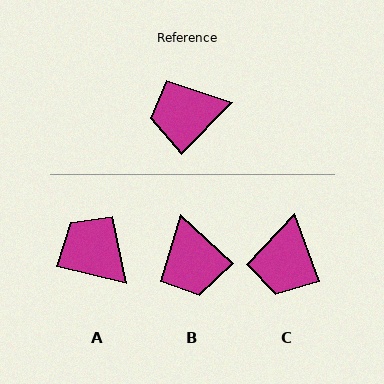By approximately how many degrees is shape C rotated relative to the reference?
Approximately 65 degrees counter-clockwise.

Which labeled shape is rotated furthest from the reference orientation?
B, about 92 degrees away.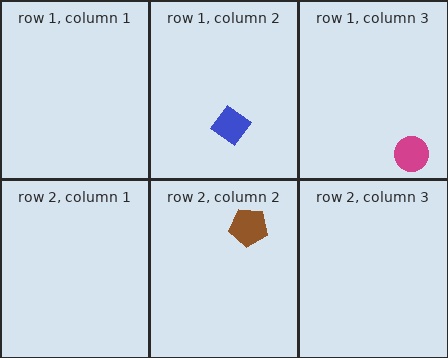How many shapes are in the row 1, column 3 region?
1.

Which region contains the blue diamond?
The row 1, column 2 region.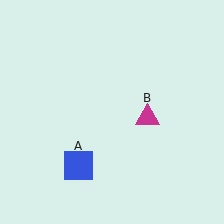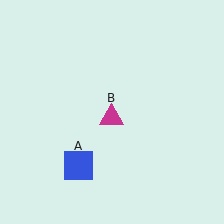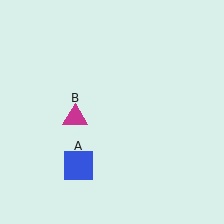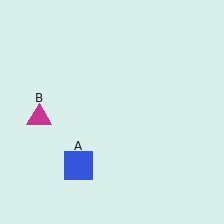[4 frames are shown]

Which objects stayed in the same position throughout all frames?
Blue square (object A) remained stationary.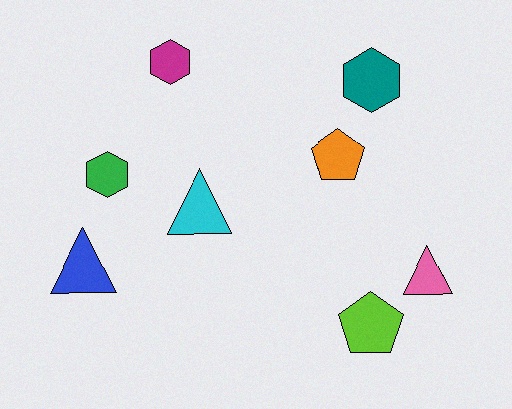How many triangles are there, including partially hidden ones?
There are 3 triangles.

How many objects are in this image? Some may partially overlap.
There are 8 objects.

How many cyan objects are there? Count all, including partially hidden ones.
There is 1 cyan object.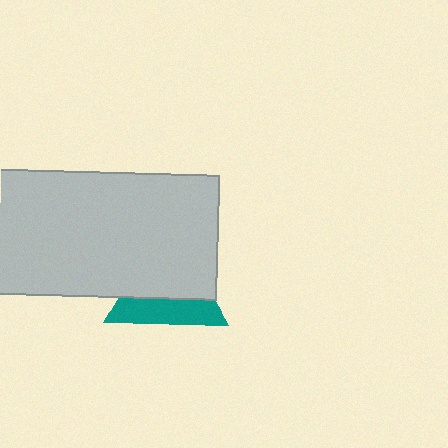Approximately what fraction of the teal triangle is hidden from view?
Roughly 60% of the teal triangle is hidden behind the light gray rectangle.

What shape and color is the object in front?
The object in front is a light gray rectangle.